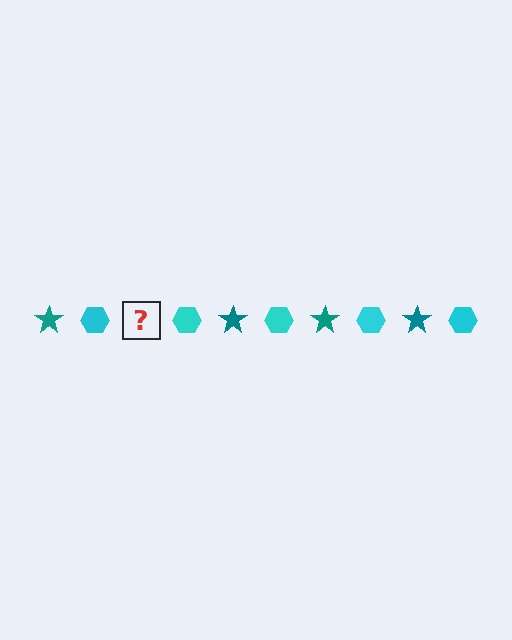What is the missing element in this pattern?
The missing element is a teal star.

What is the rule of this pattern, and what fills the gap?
The rule is that the pattern alternates between teal star and cyan hexagon. The gap should be filled with a teal star.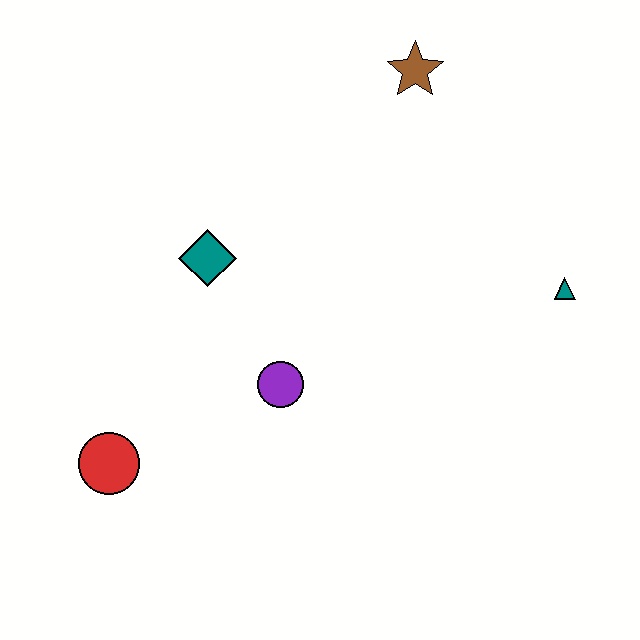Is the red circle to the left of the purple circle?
Yes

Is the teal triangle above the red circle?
Yes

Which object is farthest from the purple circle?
The brown star is farthest from the purple circle.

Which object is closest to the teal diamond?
The purple circle is closest to the teal diamond.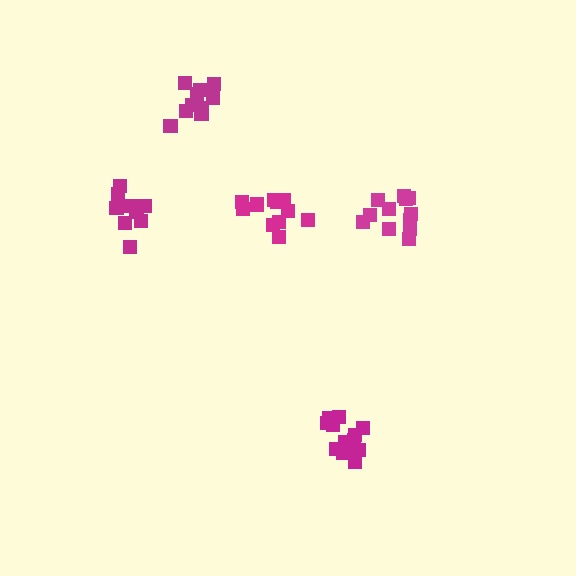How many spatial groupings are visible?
There are 5 spatial groupings.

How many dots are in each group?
Group 1: 12 dots, Group 2: 11 dots, Group 3: 9 dots, Group 4: 14 dots, Group 5: 10 dots (56 total).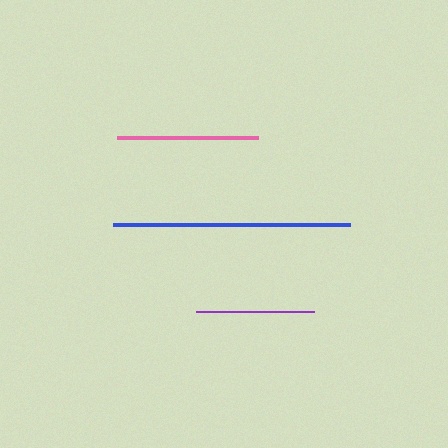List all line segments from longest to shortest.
From longest to shortest: blue, pink, purple.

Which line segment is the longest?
The blue line is the longest at approximately 237 pixels.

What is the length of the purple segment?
The purple segment is approximately 118 pixels long.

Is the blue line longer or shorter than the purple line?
The blue line is longer than the purple line.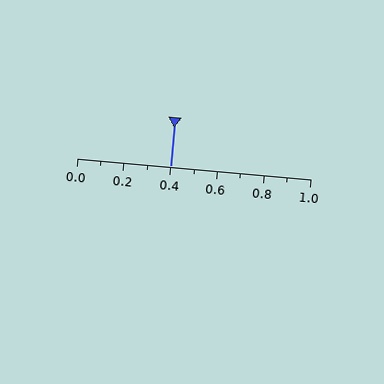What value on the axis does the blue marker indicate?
The marker indicates approximately 0.4.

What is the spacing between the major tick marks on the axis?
The major ticks are spaced 0.2 apart.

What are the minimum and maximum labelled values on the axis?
The axis runs from 0.0 to 1.0.